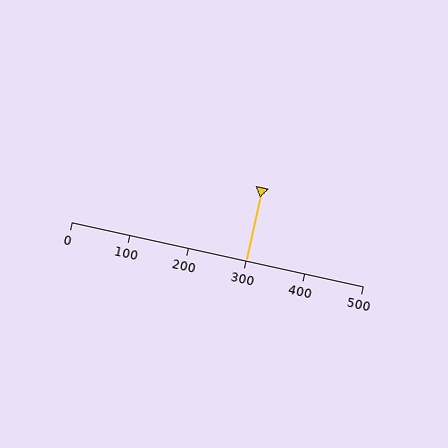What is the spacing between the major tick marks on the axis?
The major ticks are spaced 100 apart.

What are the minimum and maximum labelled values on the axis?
The axis runs from 0 to 500.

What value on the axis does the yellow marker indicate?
The marker indicates approximately 300.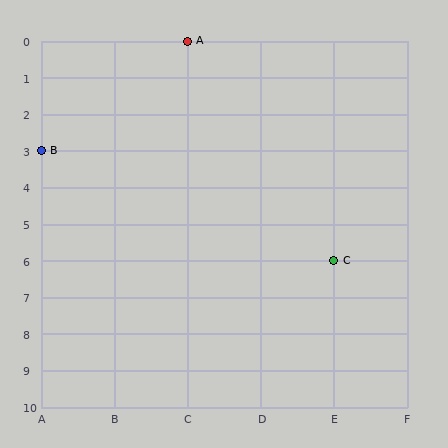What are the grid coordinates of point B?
Point B is at grid coordinates (A, 3).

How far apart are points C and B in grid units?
Points C and B are 4 columns and 3 rows apart (about 5.0 grid units diagonally).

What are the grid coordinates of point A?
Point A is at grid coordinates (C, 0).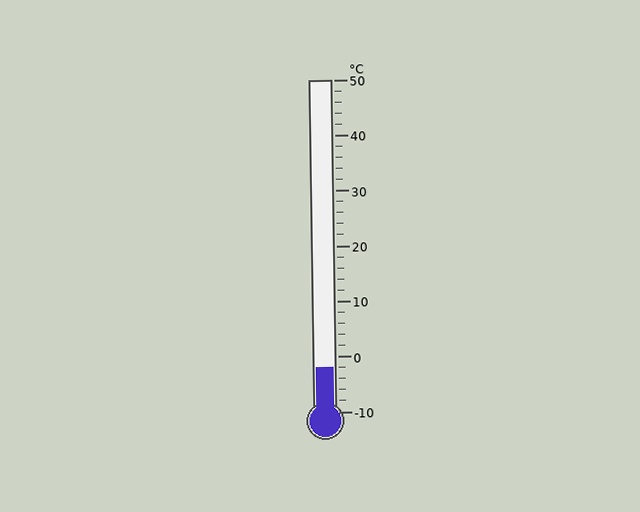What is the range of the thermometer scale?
The thermometer scale ranges from -10°C to 50°C.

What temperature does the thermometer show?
The thermometer shows approximately -2°C.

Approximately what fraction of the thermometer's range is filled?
The thermometer is filled to approximately 15% of its range.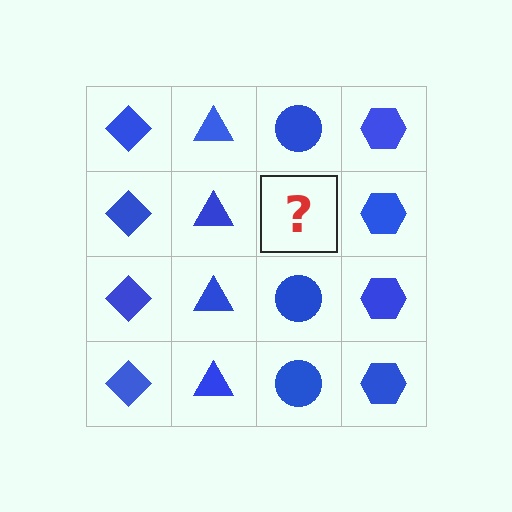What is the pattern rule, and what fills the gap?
The rule is that each column has a consistent shape. The gap should be filled with a blue circle.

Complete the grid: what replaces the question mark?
The question mark should be replaced with a blue circle.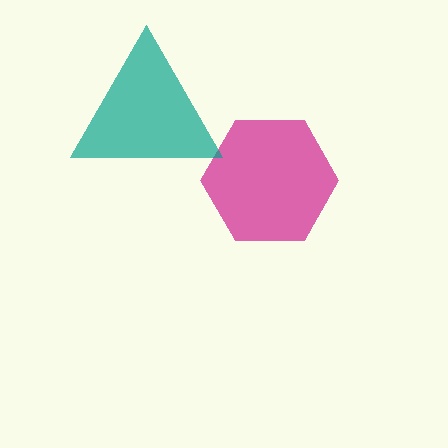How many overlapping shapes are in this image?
There are 2 overlapping shapes in the image.